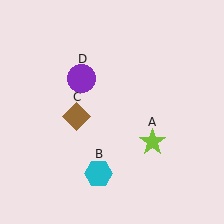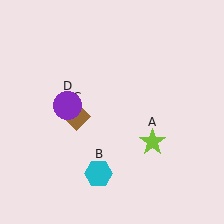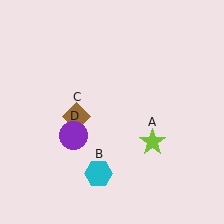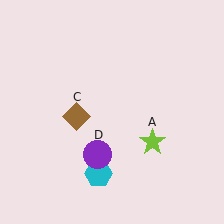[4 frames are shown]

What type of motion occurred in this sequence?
The purple circle (object D) rotated counterclockwise around the center of the scene.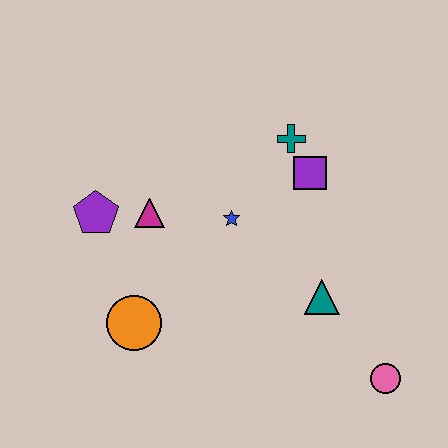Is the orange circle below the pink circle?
No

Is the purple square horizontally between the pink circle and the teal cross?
Yes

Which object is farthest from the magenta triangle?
The pink circle is farthest from the magenta triangle.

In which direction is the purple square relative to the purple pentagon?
The purple square is to the right of the purple pentagon.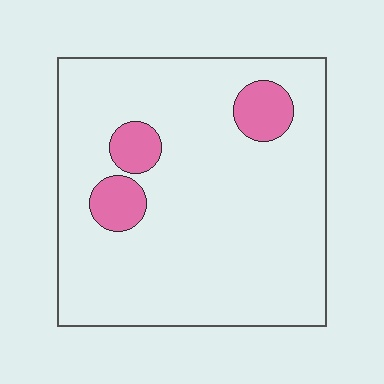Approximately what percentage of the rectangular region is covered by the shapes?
Approximately 10%.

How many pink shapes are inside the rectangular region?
3.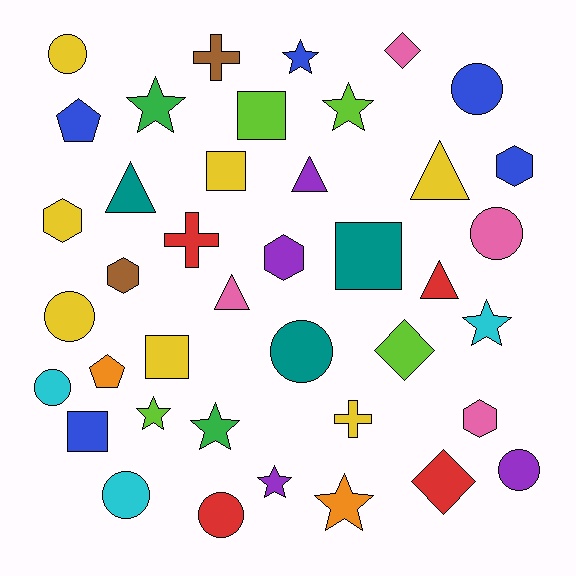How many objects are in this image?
There are 40 objects.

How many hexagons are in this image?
There are 5 hexagons.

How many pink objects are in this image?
There are 4 pink objects.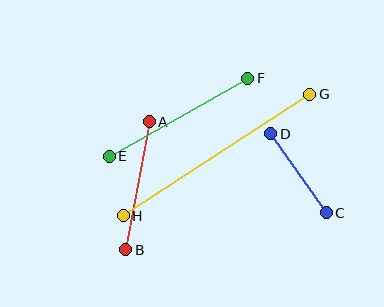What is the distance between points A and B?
The distance is approximately 130 pixels.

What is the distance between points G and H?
The distance is approximately 222 pixels.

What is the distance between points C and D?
The distance is approximately 96 pixels.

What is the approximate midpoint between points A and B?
The midpoint is at approximately (138, 186) pixels.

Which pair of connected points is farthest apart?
Points G and H are farthest apart.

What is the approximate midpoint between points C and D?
The midpoint is at approximately (299, 173) pixels.